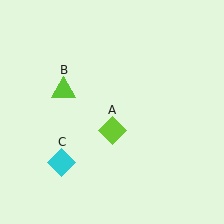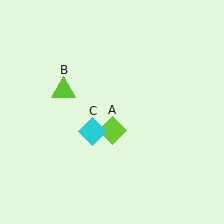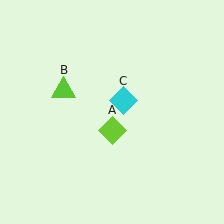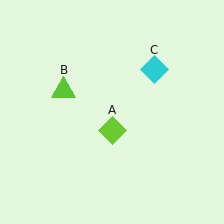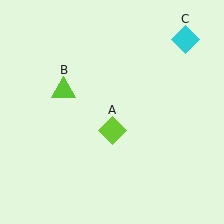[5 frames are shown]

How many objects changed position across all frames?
1 object changed position: cyan diamond (object C).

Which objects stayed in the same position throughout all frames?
Lime diamond (object A) and lime triangle (object B) remained stationary.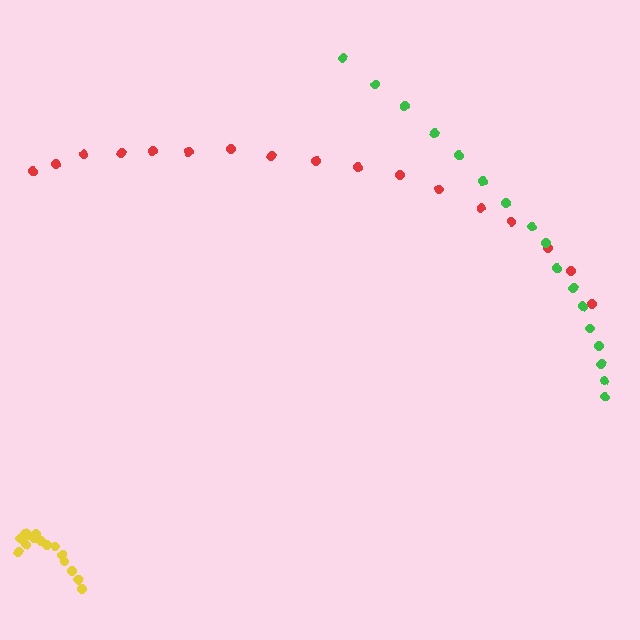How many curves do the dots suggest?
There are 3 distinct paths.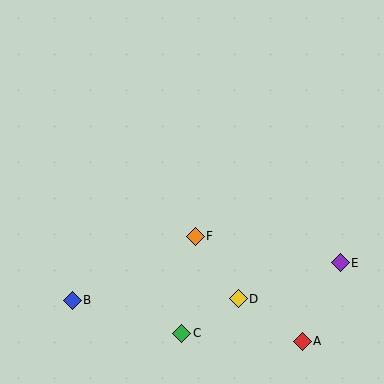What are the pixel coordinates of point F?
Point F is at (195, 236).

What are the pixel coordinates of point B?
Point B is at (72, 300).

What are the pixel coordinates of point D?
Point D is at (238, 299).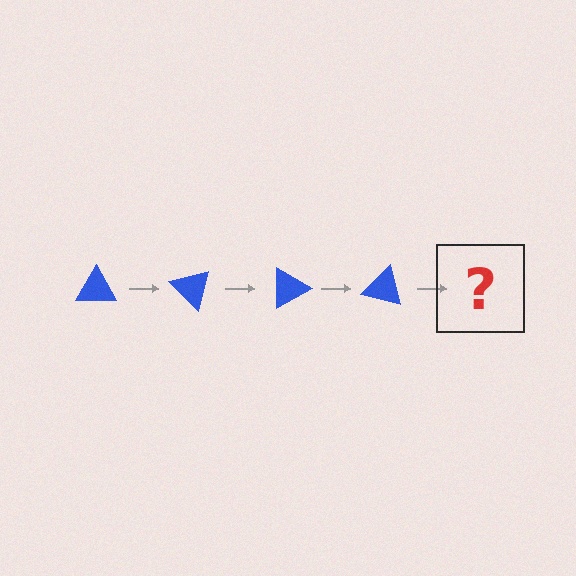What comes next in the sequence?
The next element should be a blue triangle rotated 180 degrees.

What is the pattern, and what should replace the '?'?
The pattern is that the triangle rotates 45 degrees each step. The '?' should be a blue triangle rotated 180 degrees.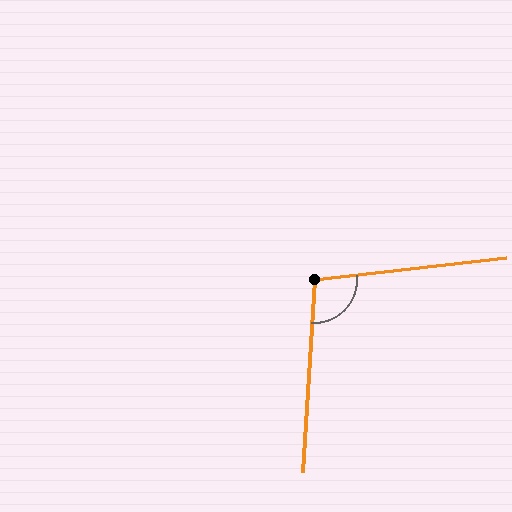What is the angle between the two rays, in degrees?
Approximately 100 degrees.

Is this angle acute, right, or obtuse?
It is obtuse.